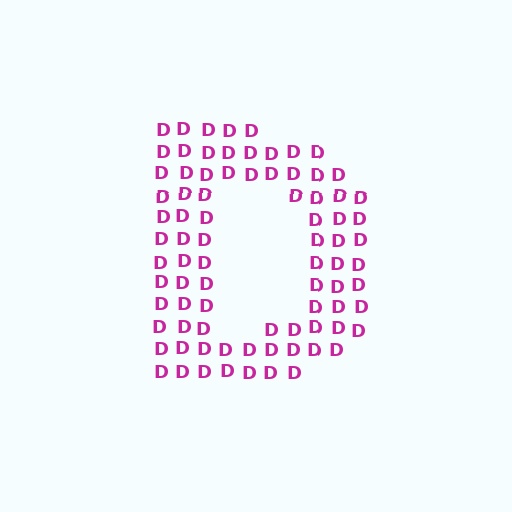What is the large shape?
The large shape is the letter D.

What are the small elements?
The small elements are letter D's.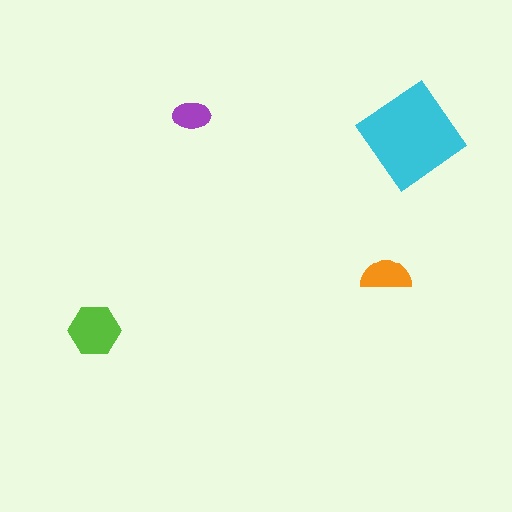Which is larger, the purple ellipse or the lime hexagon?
The lime hexagon.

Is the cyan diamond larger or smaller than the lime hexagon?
Larger.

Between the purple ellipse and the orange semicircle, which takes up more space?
The orange semicircle.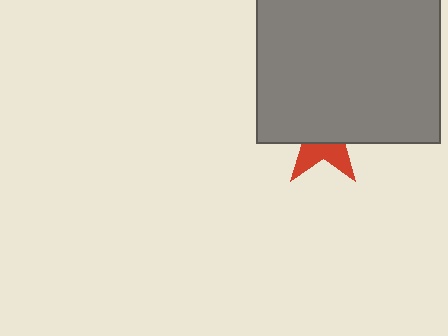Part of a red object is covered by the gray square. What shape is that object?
It is a star.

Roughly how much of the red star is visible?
A small part of it is visible (roughly 36%).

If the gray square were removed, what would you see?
You would see the complete red star.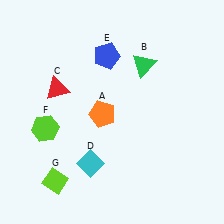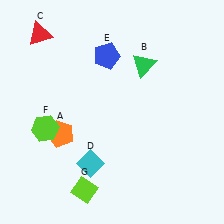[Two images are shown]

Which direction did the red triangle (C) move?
The red triangle (C) moved up.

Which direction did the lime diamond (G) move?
The lime diamond (G) moved right.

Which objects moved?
The objects that moved are: the orange pentagon (A), the red triangle (C), the lime diamond (G).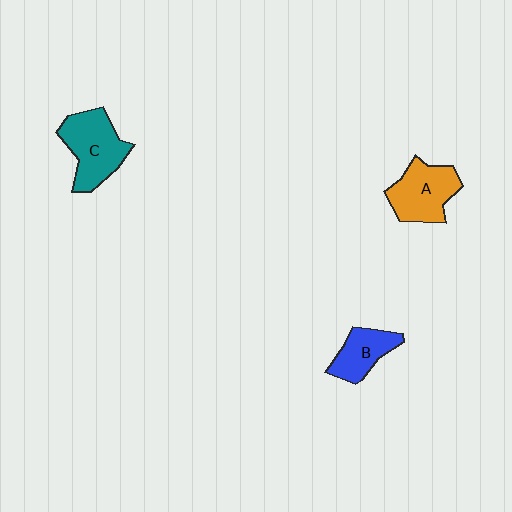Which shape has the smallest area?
Shape B (blue).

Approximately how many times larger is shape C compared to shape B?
Approximately 1.5 times.